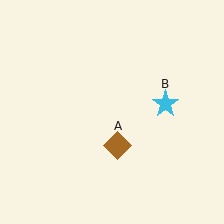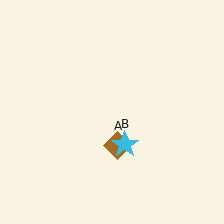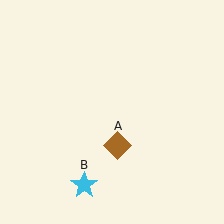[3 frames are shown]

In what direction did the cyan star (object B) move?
The cyan star (object B) moved down and to the left.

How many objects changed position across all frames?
1 object changed position: cyan star (object B).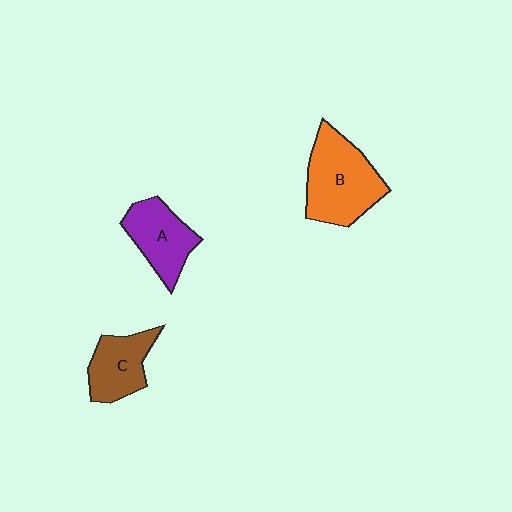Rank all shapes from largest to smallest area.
From largest to smallest: B (orange), A (purple), C (brown).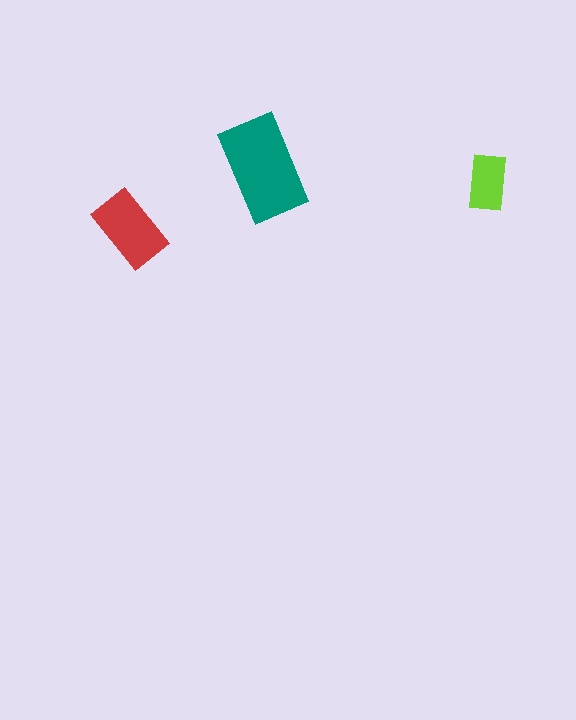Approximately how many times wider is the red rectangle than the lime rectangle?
About 1.5 times wider.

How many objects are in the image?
There are 3 objects in the image.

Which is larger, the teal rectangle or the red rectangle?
The teal one.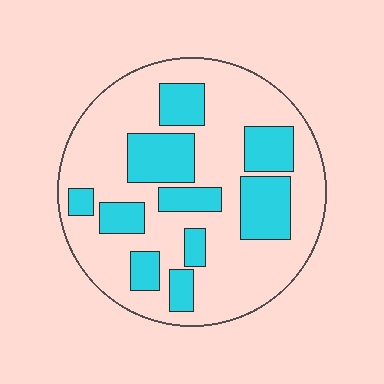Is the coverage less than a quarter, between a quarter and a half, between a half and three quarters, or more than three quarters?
Between a quarter and a half.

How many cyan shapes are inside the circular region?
10.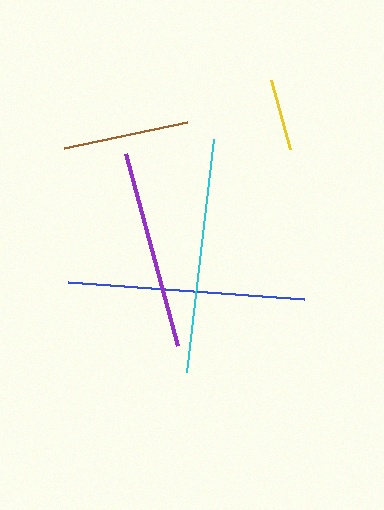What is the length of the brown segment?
The brown segment is approximately 126 pixels long.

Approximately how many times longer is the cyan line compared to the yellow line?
The cyan line is approximately 3.2 times the length of the yellow line.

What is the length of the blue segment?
The blue segment is approximately 236 pixels long.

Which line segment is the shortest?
The yellow line is the shortest at approximately 72 pixels.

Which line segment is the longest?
The blue line is the longest at approximately 236 pixels.